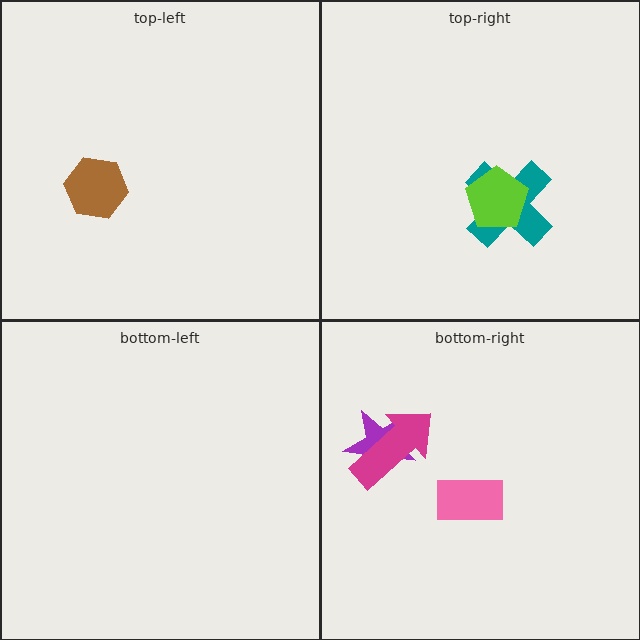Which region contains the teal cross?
The top-right region.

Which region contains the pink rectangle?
The bottom-right region.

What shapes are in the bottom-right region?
The pink rectangle, the purple star, the magenta arrow.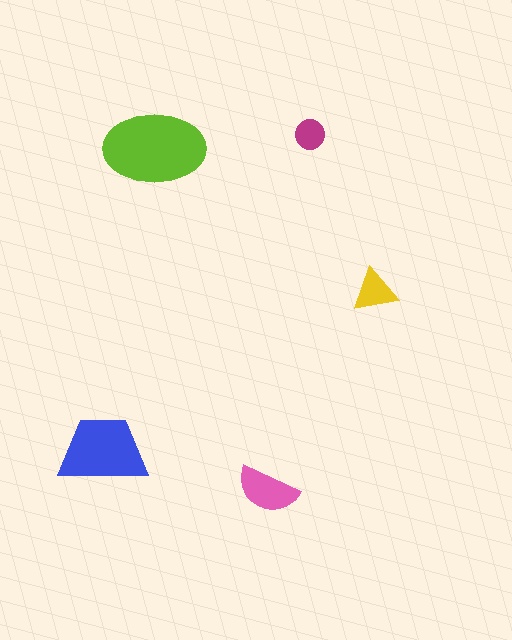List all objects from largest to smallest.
The lime ellipse, the blue trapezoid, the pink semicircle, the yellow triangle, the magenta circle.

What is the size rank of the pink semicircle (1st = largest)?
3rd.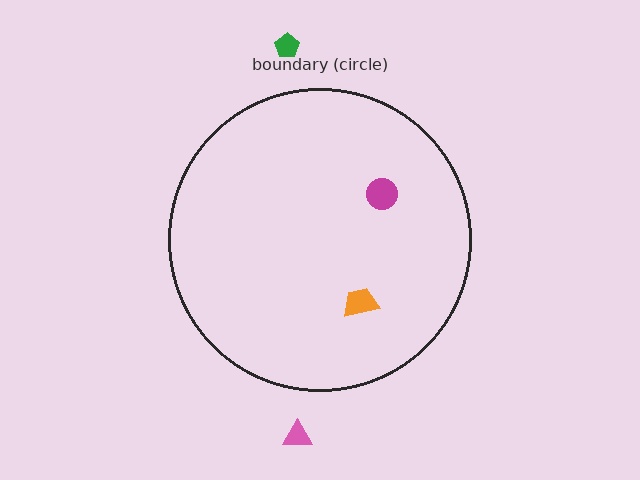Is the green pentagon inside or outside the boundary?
Outside.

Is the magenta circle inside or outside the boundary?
Inside.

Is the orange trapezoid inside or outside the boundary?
Inside.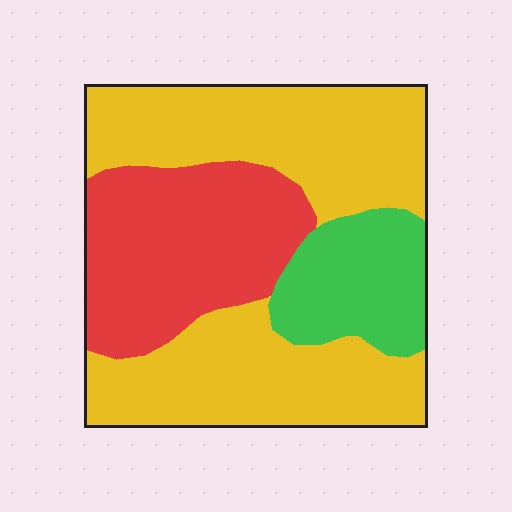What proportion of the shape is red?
Red takes up between a quarter and a half of the shape.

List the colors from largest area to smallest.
From largest to smallest: yellow, red, green.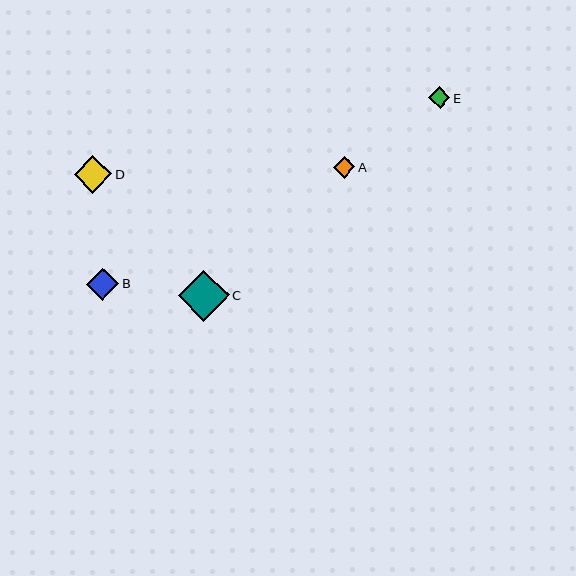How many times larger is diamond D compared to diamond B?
Diamond D is approximately 1.2 times the size of diamond B.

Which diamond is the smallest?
Diamond A is the smallest with a size of approximately 21 pixels.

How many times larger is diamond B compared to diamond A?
Diamond B is approximately 1.5 times the size of diamond A.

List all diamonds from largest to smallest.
From largest to smallest: C, D, B, E, A.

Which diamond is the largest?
Diamond C is the largest with a size of approximately 51 pixels.